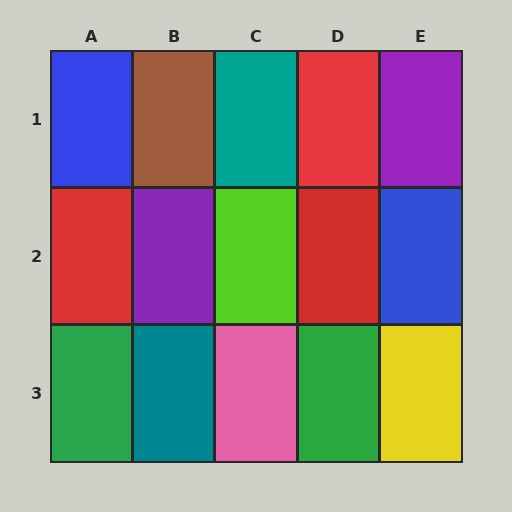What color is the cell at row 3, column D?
Green.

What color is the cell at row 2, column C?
Lime.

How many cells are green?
2 cells are green.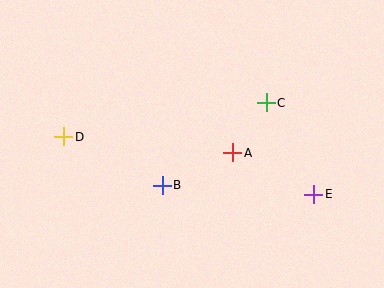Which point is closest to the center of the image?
Point A at (233, 153) is closest to the center.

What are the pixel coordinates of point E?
Point E is at (314, 194).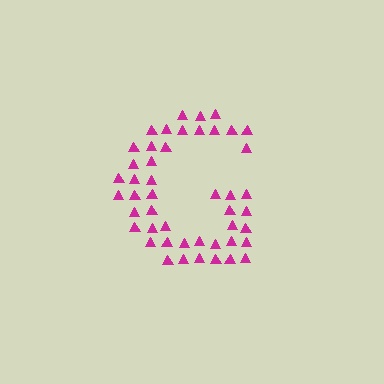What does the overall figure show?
The overall figure shows the letter G.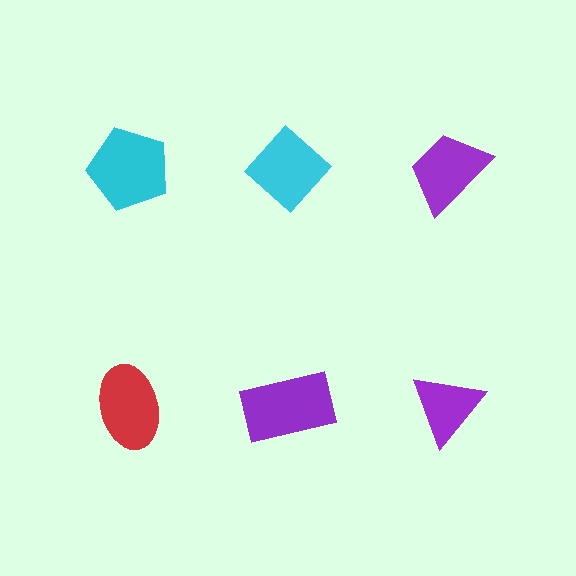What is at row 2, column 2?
A purple rectangle.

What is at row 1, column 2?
A cyan diamond.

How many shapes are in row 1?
3 shapes.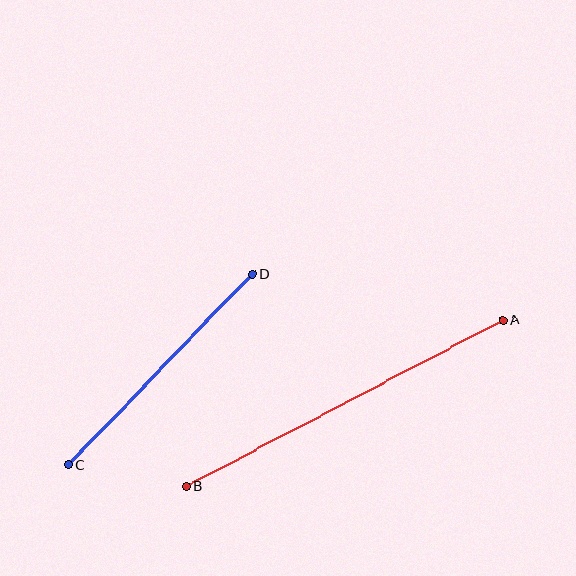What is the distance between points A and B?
The distance is approximately 358 pixels.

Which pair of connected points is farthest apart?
Points A and B are farthest apart.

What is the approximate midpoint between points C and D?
The midpoint is at approximately (160, 370) pixels.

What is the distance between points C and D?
The distance is approximately 265 pixels.